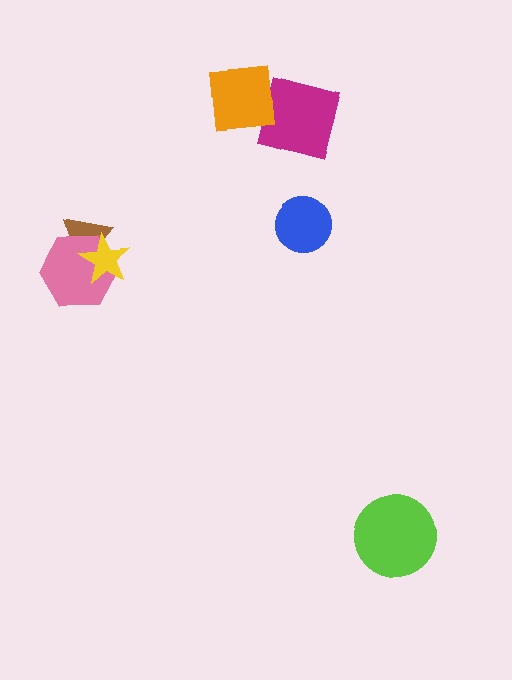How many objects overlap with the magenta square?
1 object overlaps with the magenta square.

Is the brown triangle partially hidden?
Yes, it is partially covered by another shape.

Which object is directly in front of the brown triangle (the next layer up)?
The pink hexagon is directly in front of the brown triangle.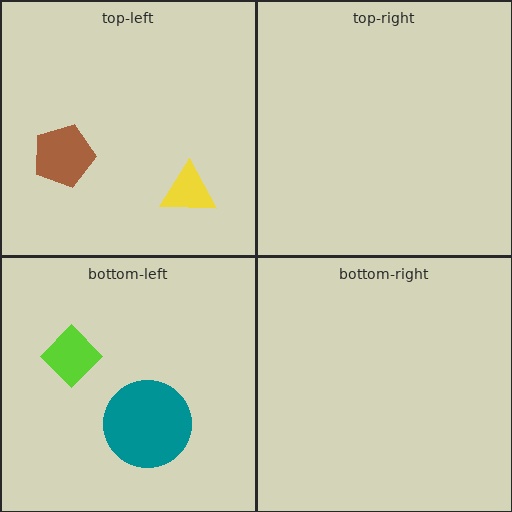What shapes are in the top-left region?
The yellow triangle, the brown pentagon.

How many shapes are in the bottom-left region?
2.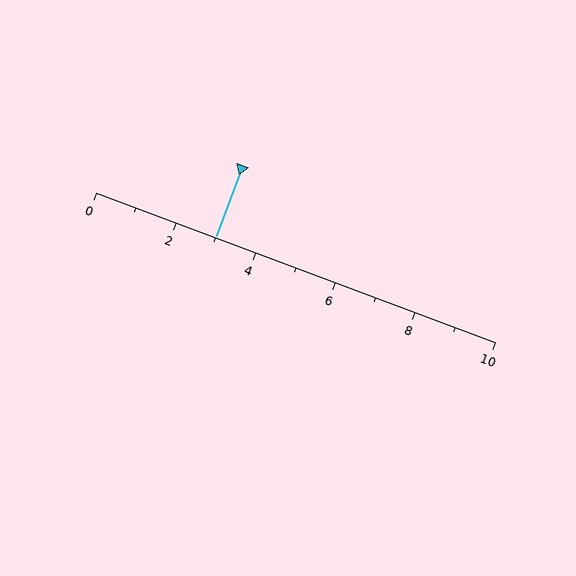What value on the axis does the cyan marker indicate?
The marker indicates approximately 3.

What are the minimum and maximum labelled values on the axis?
The axis runs from 0 to 10.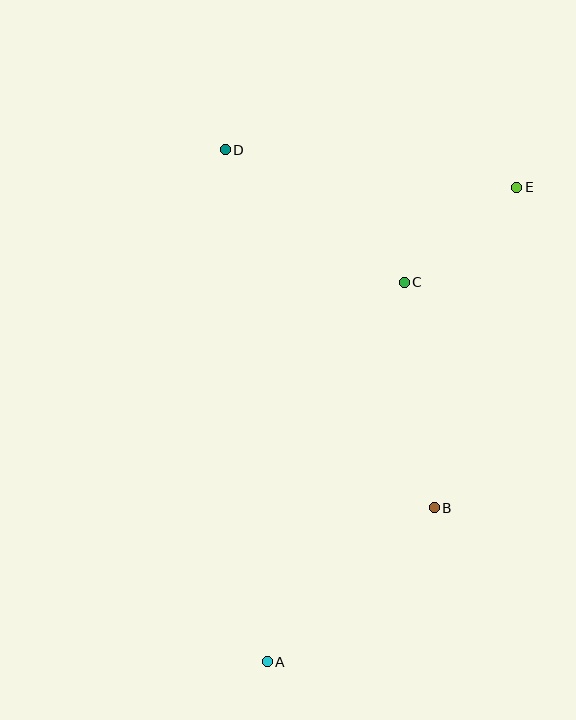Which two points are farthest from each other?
Points A and E are farthest from each other.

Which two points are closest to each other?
Points C and E are closest to each other.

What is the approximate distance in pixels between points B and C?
The distance between B and C is approximately 227 pixels.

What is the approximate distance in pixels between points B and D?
The distance between B and D is approximately 415 pixels.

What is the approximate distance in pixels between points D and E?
The distance between D and E is approximately 294 pixels.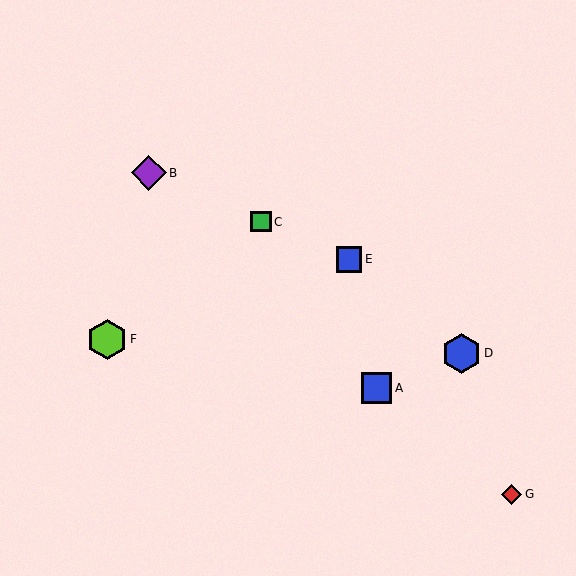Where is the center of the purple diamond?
The center of the purple diamond is at (149, 173).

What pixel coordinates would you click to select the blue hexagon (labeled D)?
Click at (461, 353) to select the blue hexagon D.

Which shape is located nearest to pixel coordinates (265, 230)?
The green square (labeled C) at (261, 222) is nearest to that location.